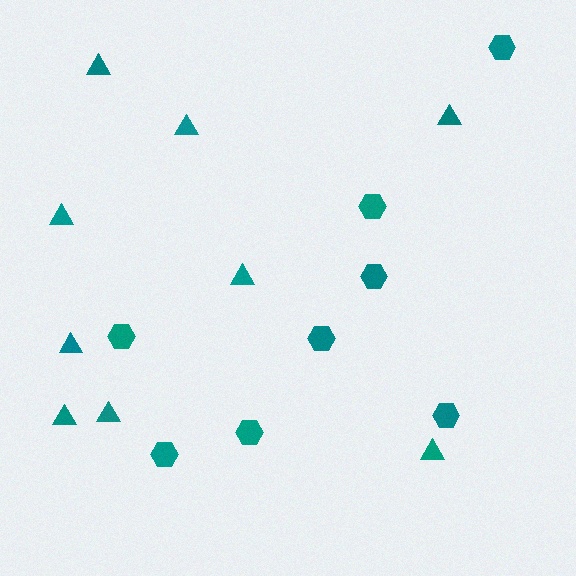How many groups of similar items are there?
There are 2 groups: one group of hexagons (8) and one group of triangles (9).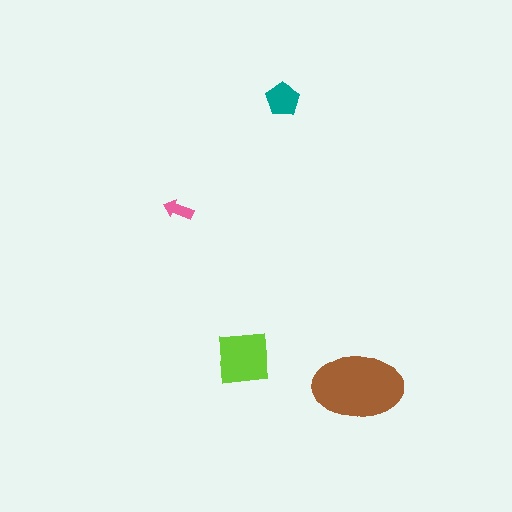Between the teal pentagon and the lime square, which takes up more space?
The lime square.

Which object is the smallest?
The pink arrow.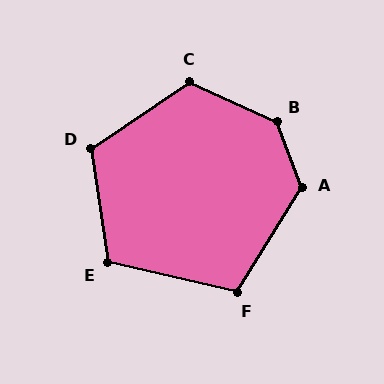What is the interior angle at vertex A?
Approximately 127 degrees (obtuse).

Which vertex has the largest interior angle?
B, at approximately 136 degrees.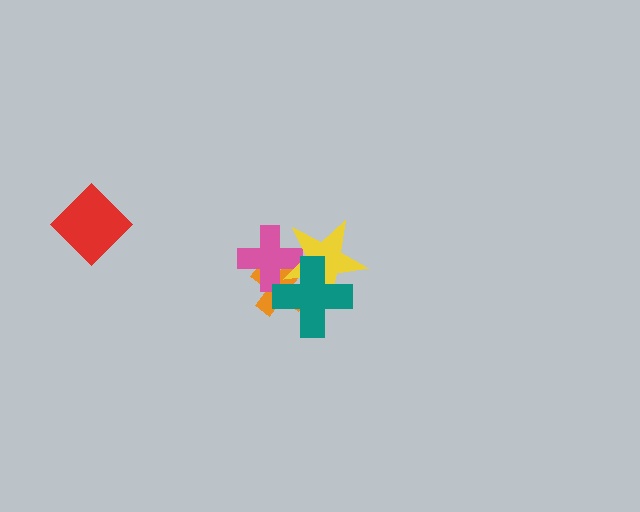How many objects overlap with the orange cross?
3 objects overlap with the orange cross.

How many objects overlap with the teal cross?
3 objects overlap with the teal cross.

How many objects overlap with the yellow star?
3 objects overlap with the yellow star.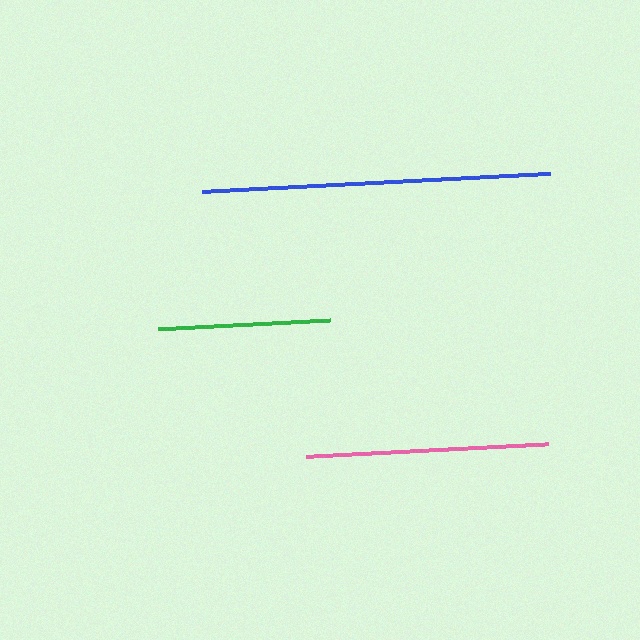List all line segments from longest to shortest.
From longest to shortest: blue, pink, green.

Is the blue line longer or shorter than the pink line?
The blue line is longer than the pink line.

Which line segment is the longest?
The blue line is the longest at approximately 348 pixels.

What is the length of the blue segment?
The blue segment is approximately 348 pixels long.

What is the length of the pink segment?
The pink segment is approximately 241 pixels long.